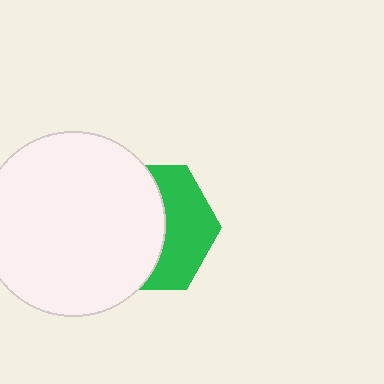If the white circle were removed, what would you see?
You would see the complete green hexagon.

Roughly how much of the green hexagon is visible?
A small part of it is visible (roughly 42%).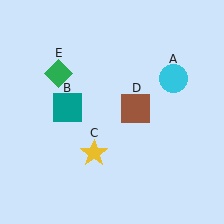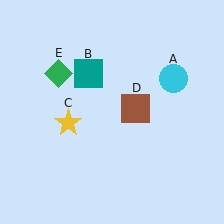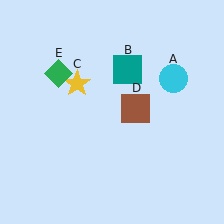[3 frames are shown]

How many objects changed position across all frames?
2 objects changed position: teal square (object B), yellow star (object C).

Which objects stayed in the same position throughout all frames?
Cyan circle (object A) and brown square (object D) and green diamond (object E) remained stationary.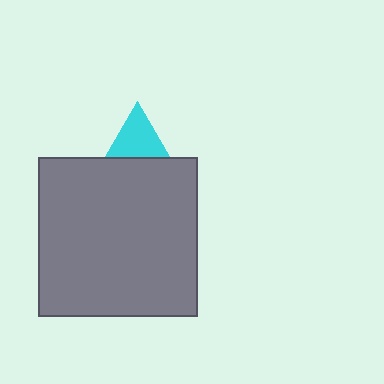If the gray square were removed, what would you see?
You would see the complete cyan triangle.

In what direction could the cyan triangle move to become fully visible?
The cyan triangle could move up. That would shift it out from behind the gray square entirely.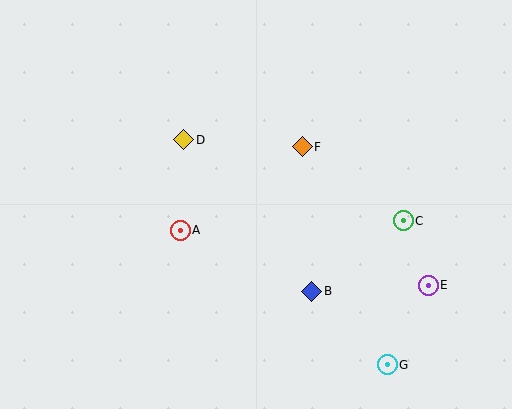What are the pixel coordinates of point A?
Point A is at (180, 230).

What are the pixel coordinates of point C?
Point C is at (403, 221).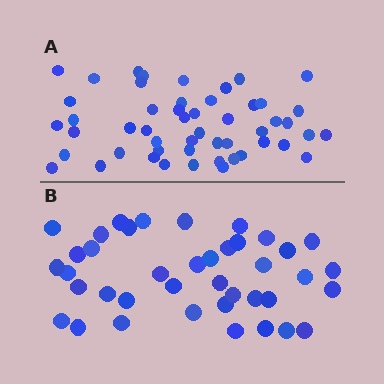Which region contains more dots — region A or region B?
Region A (the top region) has more dots.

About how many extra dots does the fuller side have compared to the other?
Region A has roughly 12 or so more dots than region B.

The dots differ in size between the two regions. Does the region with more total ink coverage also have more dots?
No. Region B has more total ink coverage because its dots are larger, but region A actually contains more individual dots. Total area can be misleading — the number of items is what matters here.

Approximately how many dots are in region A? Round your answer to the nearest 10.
About 50 dots. (The exact count is 51, which rounds to 50.)